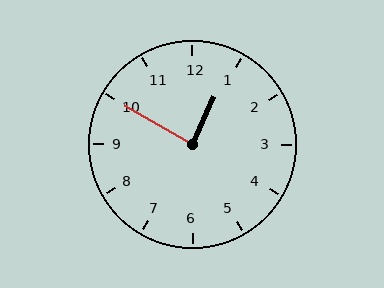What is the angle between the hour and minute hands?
Approximately 85 degrees.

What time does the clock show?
12:50.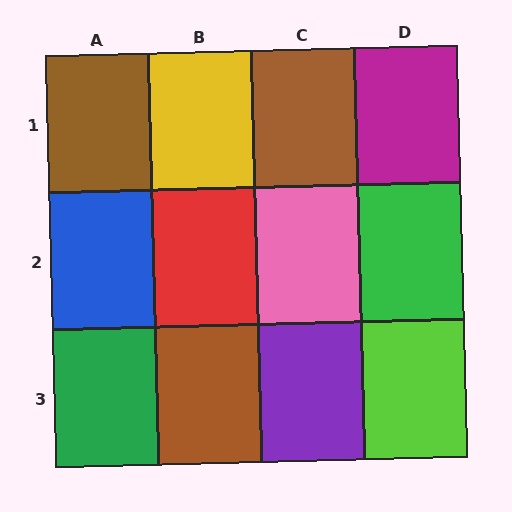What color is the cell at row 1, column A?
Brown.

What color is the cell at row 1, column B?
Yellow.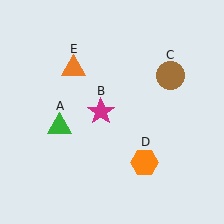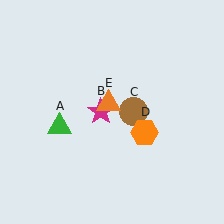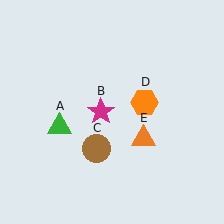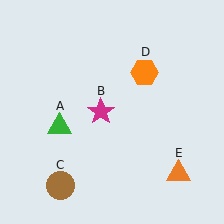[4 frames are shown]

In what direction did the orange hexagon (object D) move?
The orange hexagon (object D) moved up.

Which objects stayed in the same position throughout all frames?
Green triangle (object A) and magenta star (object B) remained stationary.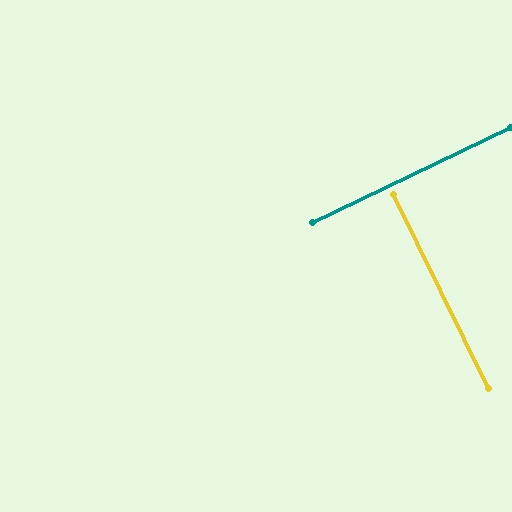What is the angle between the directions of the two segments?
Approximately 90 degrees.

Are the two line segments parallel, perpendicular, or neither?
Perpendicular — they meet at approximately 90°.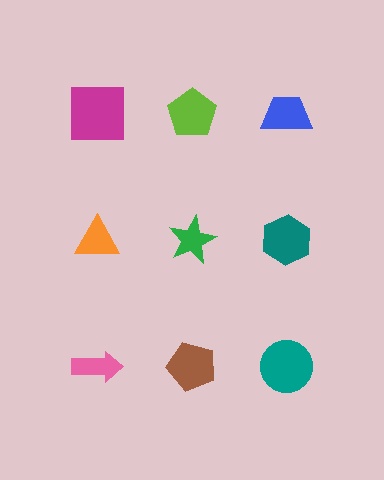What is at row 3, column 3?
A teal circle.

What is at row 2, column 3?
A teal hexagon.